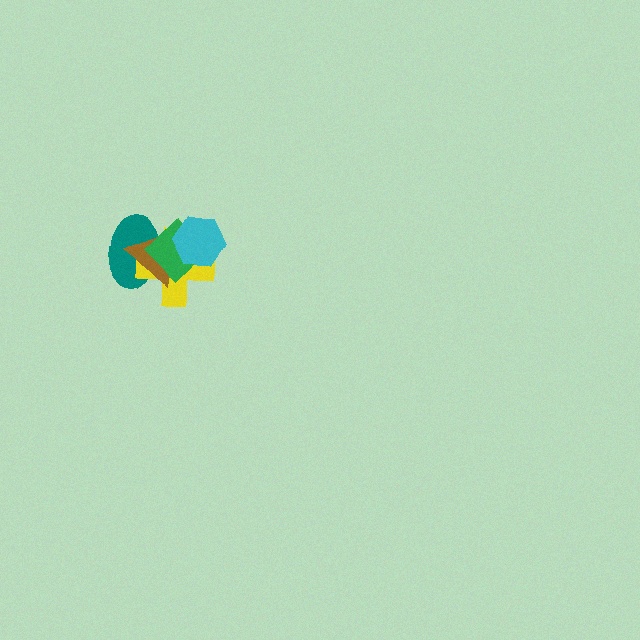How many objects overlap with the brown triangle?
4 objects overlap with the brown triangle.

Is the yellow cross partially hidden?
Yes, it is partially covered by another shape.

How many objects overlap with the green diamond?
4 objects overlap with the green diamond.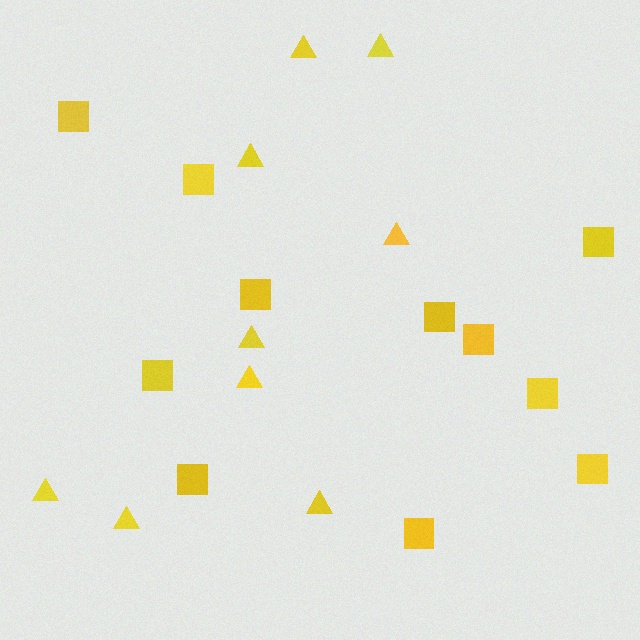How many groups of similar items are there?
There are 2 groups: one group of squares (11) and one group of triangles (9).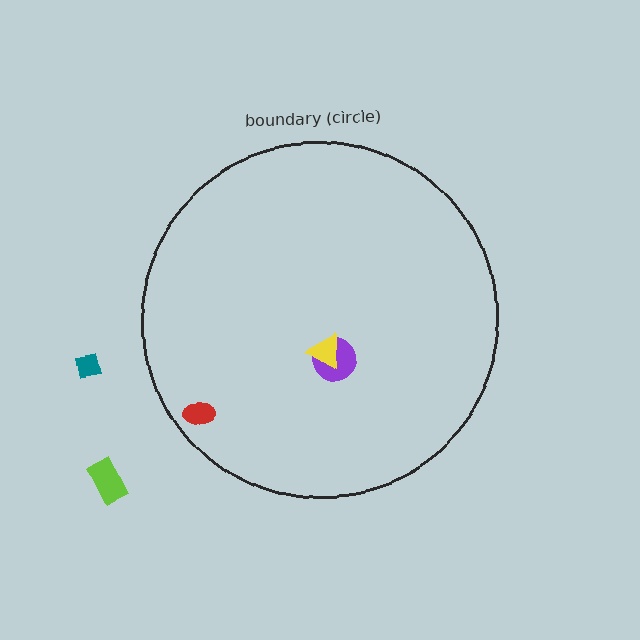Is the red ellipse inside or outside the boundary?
Inside.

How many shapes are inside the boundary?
3 inside, 2 outside.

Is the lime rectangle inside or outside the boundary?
Outside.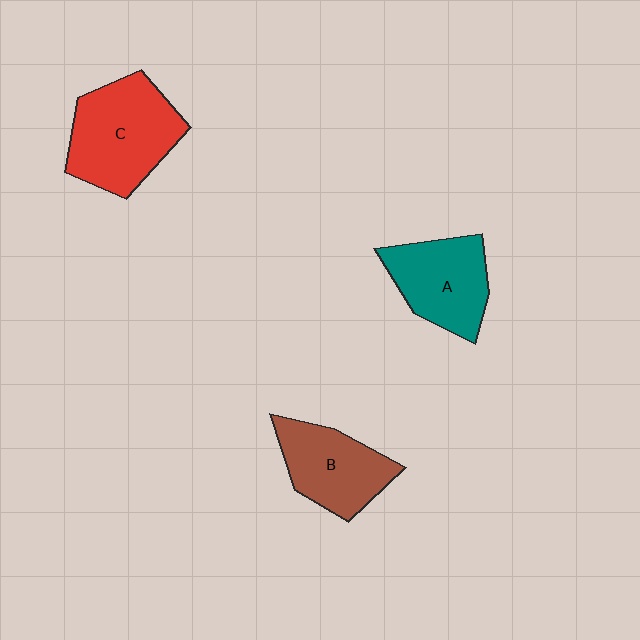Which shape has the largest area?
Shape C (red).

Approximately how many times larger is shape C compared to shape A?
Approximately 1.3 times.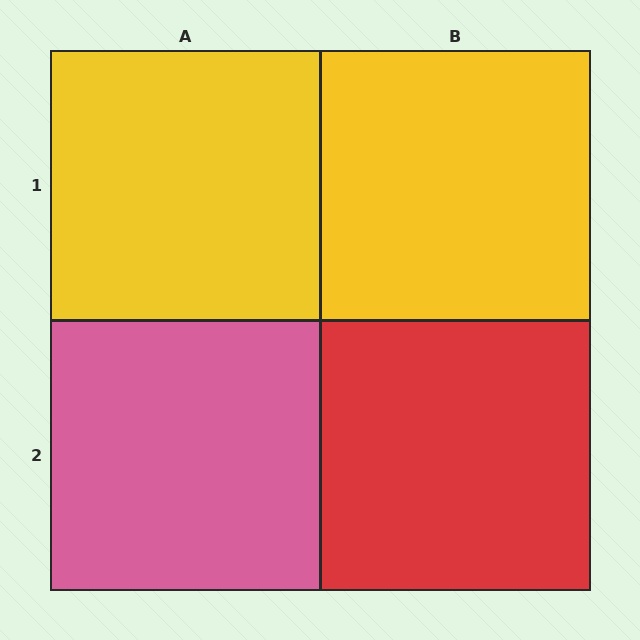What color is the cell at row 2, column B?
Red.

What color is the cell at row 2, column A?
Pink.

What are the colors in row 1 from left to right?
Yellow, yellow.